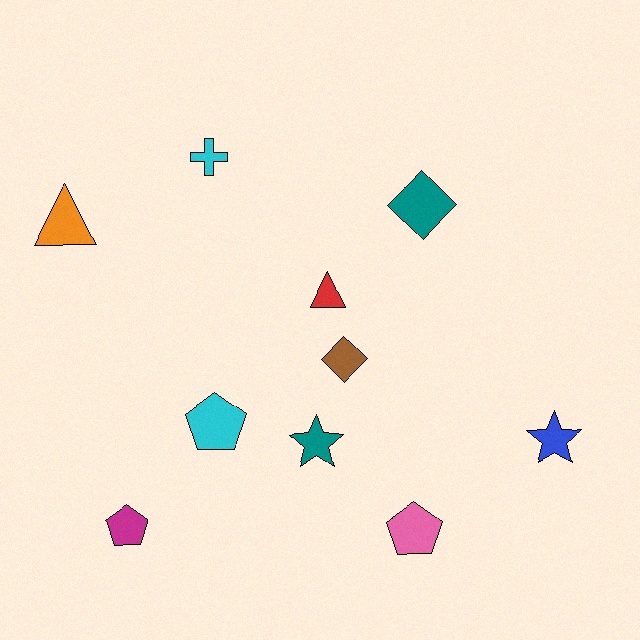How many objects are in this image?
There are 10 objects.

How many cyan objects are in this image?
There are 2 cyan objects.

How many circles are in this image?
There are no circles.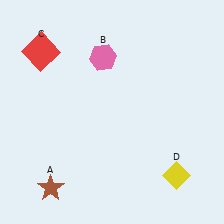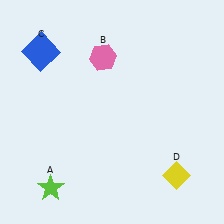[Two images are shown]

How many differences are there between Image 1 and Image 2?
There are 2 differences between the two images.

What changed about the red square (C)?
In Image 1, C is red. In Image 2, it changed to blue.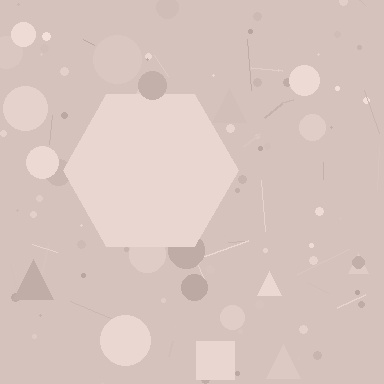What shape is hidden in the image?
A hexagon is hidden in the image.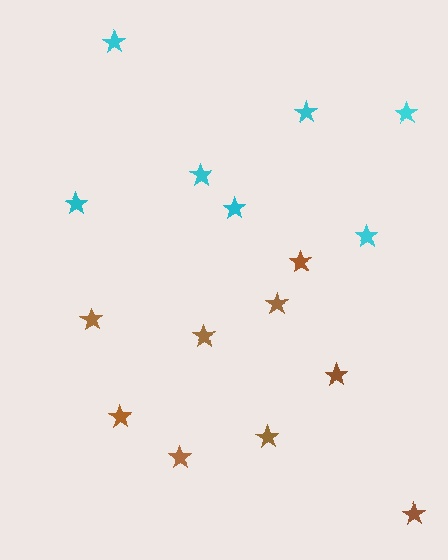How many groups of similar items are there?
There are 2 groups: one group of brown stars (9) and one group of cyan stars (7).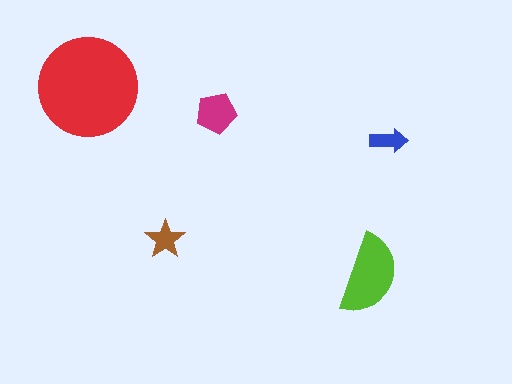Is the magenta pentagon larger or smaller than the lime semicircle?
Smaller.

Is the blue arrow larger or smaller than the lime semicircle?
Smaller.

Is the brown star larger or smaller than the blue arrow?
Larger.